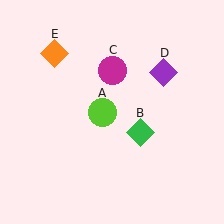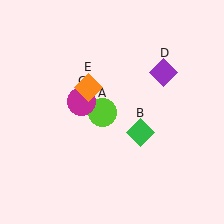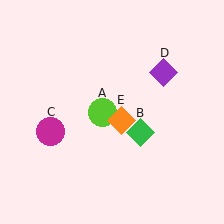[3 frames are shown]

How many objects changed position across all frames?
2 objects changed position: magenta circle (object C), orange diamond (object E).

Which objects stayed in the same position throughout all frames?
Lime circle (object A) and green diamond (object B) and purple diamond (object D) remained stationary.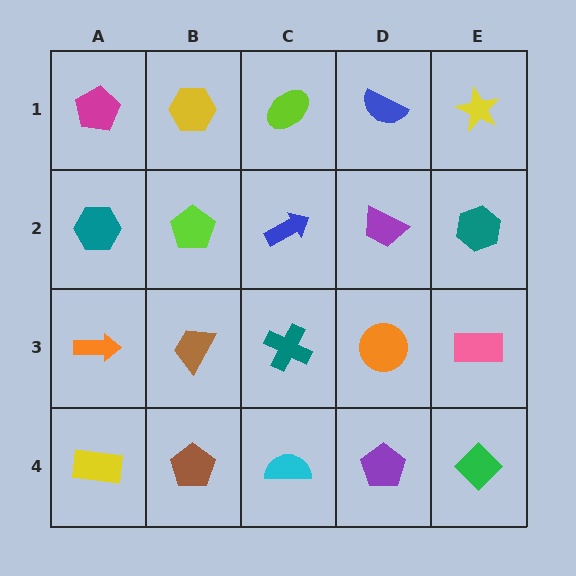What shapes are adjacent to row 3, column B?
A lime pentagon (row 2, column B), a brown pentagon (row 4, column B), an orange arrow (row 3, column A), a teal cross (row 3, column C).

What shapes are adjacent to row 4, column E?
A pink rectangle (row 3, column E), a purple pentagon (row 4, column D).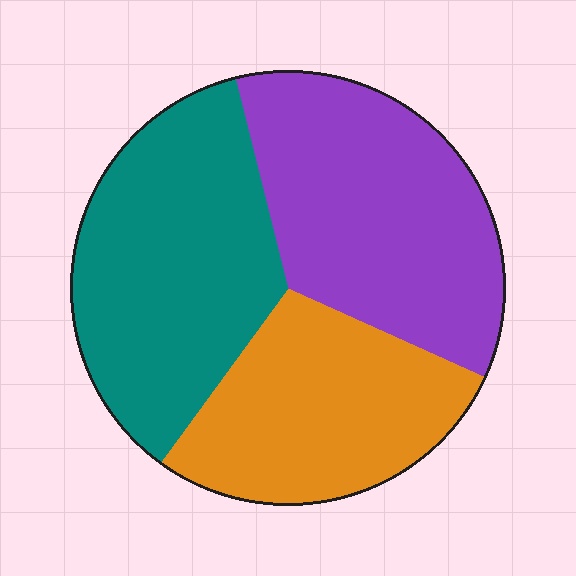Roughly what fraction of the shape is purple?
Purple takes up about three eighths (3/8) of the shape.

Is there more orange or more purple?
Purple.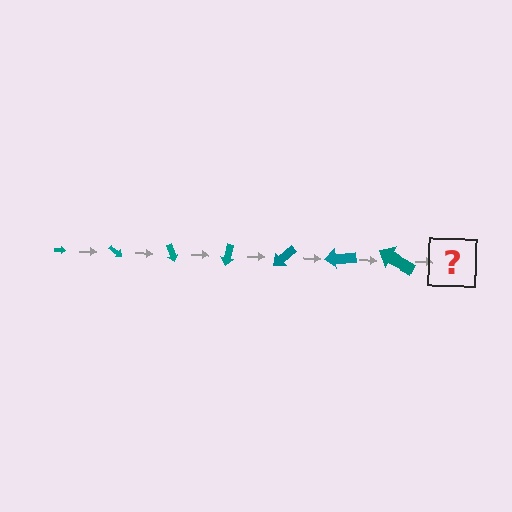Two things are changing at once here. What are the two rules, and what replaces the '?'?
The two rules are that the arrow grows larger each step and it rotates 35 degrees each step. The '?' should be an arrow, larger than the previous one and rotated 245 degrees from the start.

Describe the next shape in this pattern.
It should be an arrow, larger than the previous one and rotated 245 degrees from the start.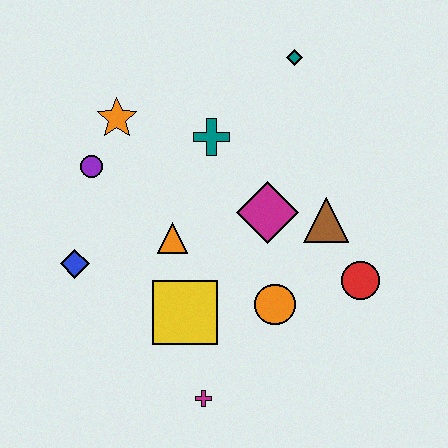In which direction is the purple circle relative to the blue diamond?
The purple circle is above the blue diamond.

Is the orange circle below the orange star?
Yes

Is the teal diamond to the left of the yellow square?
No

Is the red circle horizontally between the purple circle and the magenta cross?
No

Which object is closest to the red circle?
The brown triangle is closest to the red circle.